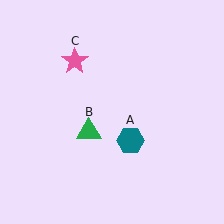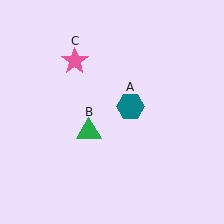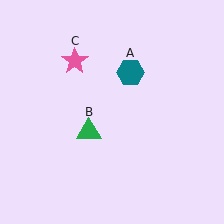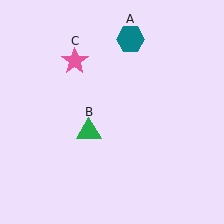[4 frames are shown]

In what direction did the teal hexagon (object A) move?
The teal hexagon (object A) moved up.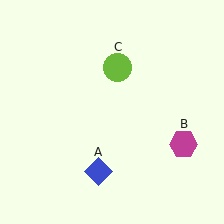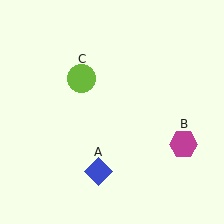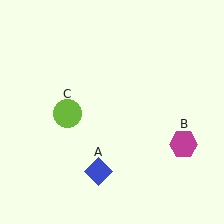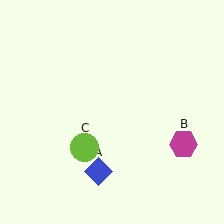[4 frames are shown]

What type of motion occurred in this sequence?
The lime circle (object C) rotated counterclockwise around the center of the scene.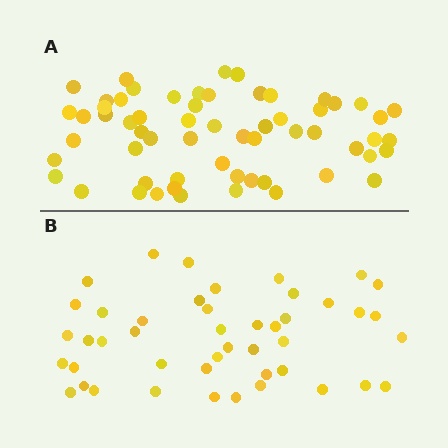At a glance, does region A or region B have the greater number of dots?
Region A (the top region) has more dots.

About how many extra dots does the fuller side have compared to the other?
Region A has approximately 15 more dots than region B.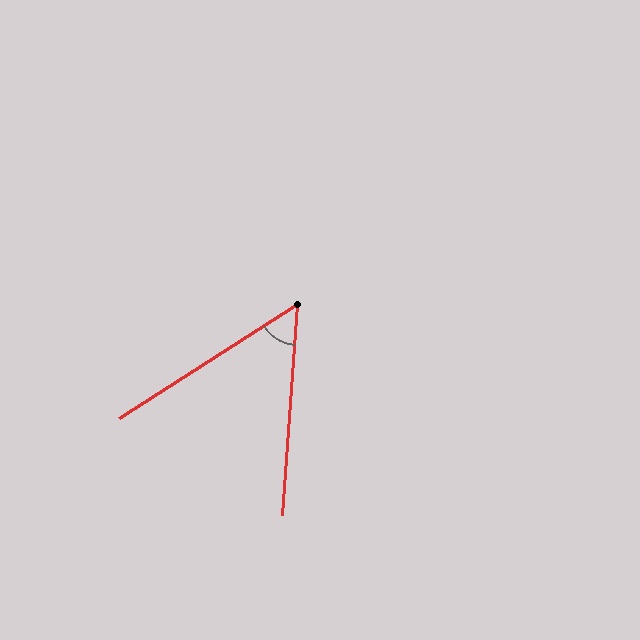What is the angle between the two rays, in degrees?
Approximately 53 degrees.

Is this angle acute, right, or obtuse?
It is acute.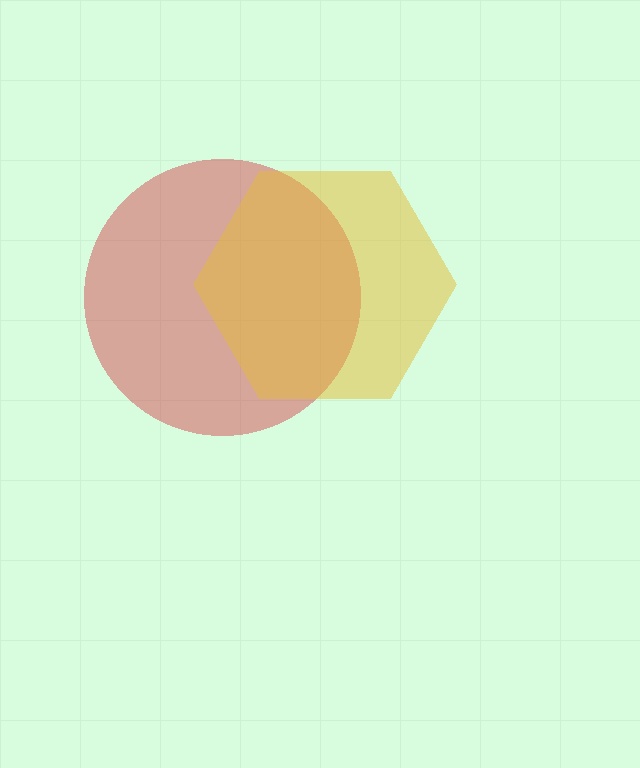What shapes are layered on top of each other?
The layered shapes are: a red circle, a yellow hexagon.